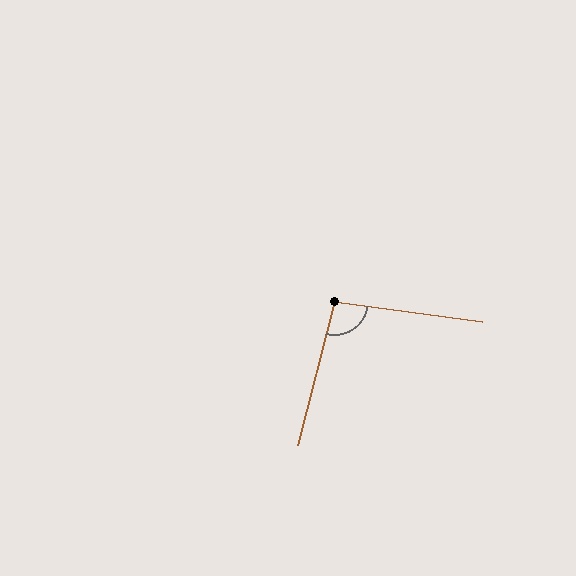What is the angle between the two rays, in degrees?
Approximately 97 degrees.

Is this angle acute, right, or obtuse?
It is obtuse.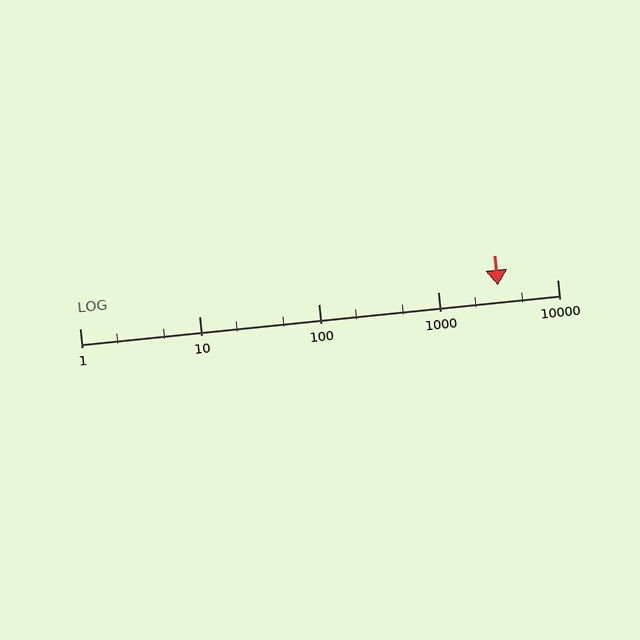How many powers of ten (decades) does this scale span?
The scale spans 4 decades, from 1 to 10000.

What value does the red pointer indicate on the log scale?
The pointer indicates approximately 3200.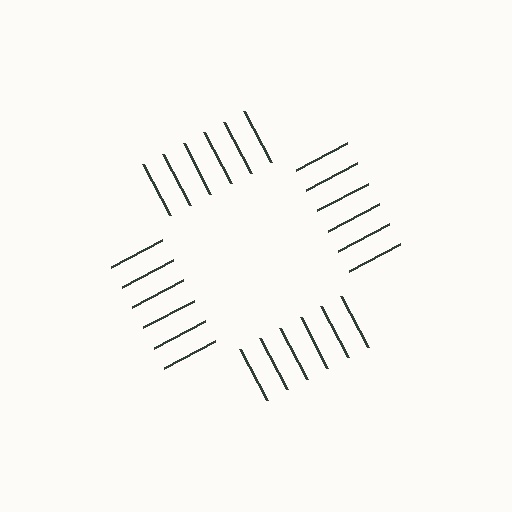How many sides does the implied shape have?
4 sides — the line-ends trace a square.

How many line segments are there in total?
24 — 6 along each of the 4 edges.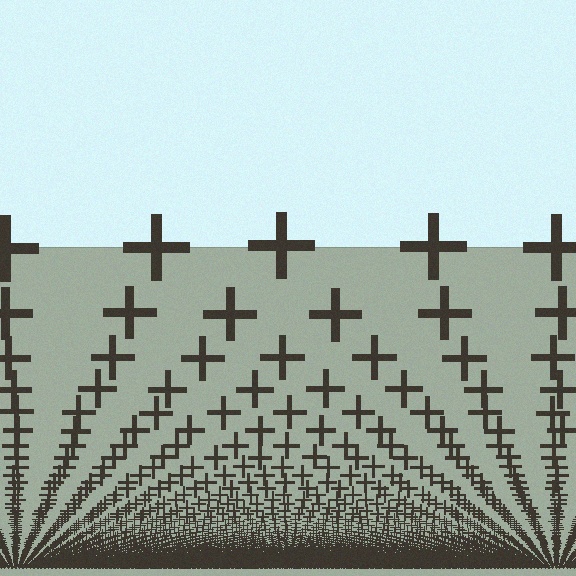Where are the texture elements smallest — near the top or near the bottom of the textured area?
Near the bottom.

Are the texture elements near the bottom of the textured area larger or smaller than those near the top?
Smaller. The gradient is inverted — elements near the bottom are smaller and denser.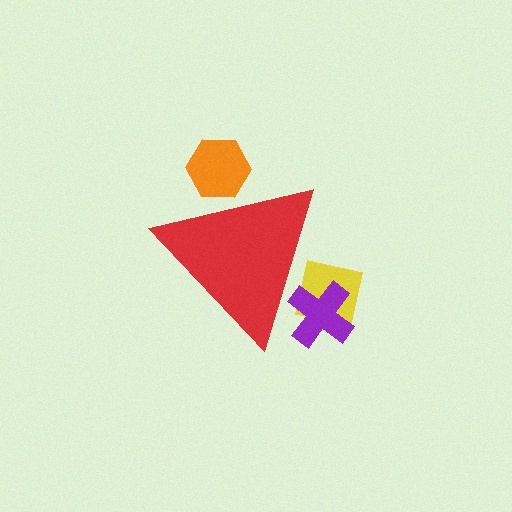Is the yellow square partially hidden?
Yes, the yellow square is partially hidden behind the red triangle.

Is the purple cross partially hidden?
Yes, the purple cross is partially hidden behind the red triangle.